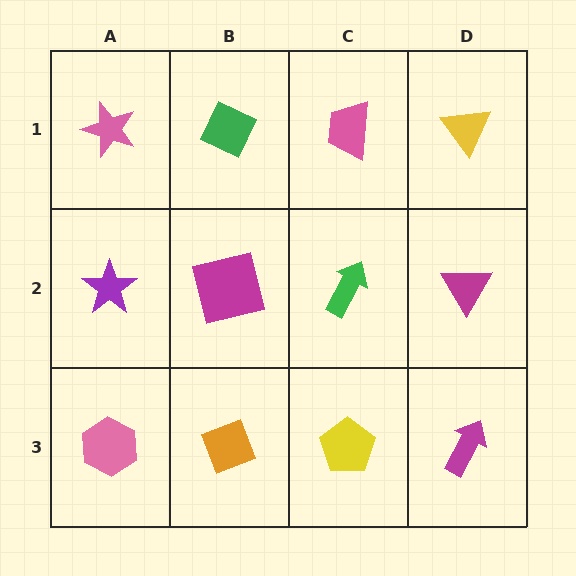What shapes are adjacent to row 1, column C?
A green arrow (row 2, column C), a green diamond (row 1, column B), a yellow triangle (row 1, column D).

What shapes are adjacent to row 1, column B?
A magenta square (row 2, column B), a pink star (row 1, column A), a pink trapezoid (row 1, column C).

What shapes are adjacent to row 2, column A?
A pink star (row 1, column A), a pink hexagon (row 3, column A), a magenta square (row 2, column B).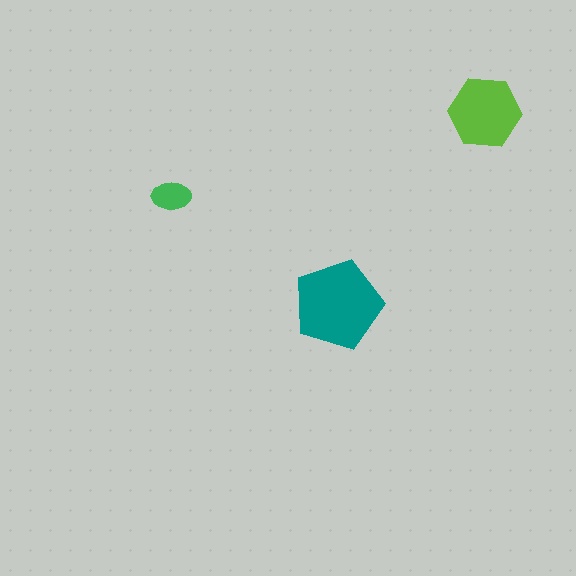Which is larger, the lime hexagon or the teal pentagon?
The teal pentagon.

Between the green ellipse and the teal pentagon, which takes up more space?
The teal pentagon.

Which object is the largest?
The teal pentagon.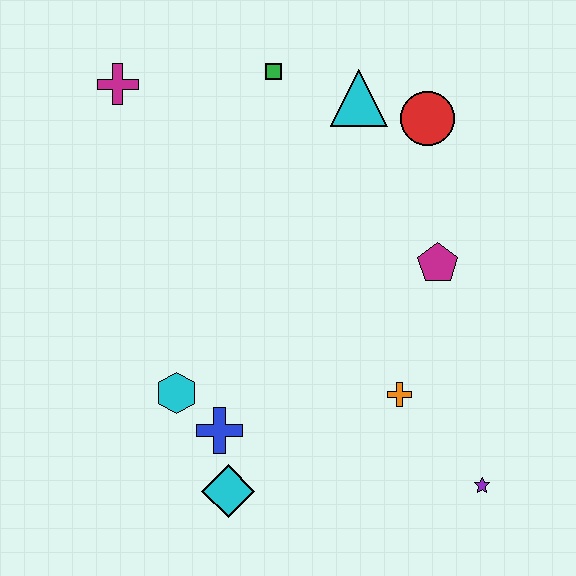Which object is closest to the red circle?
The cyan triangle is closest to the red circle.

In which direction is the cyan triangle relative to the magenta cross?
The cyan triangle is to the right of the magenta cross.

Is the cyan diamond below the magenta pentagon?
Yes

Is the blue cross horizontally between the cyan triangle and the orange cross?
No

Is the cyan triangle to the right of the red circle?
No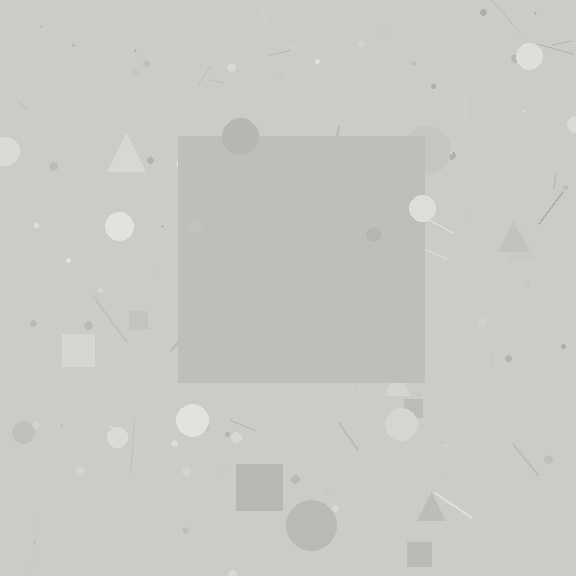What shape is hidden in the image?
A square is hidden in the image.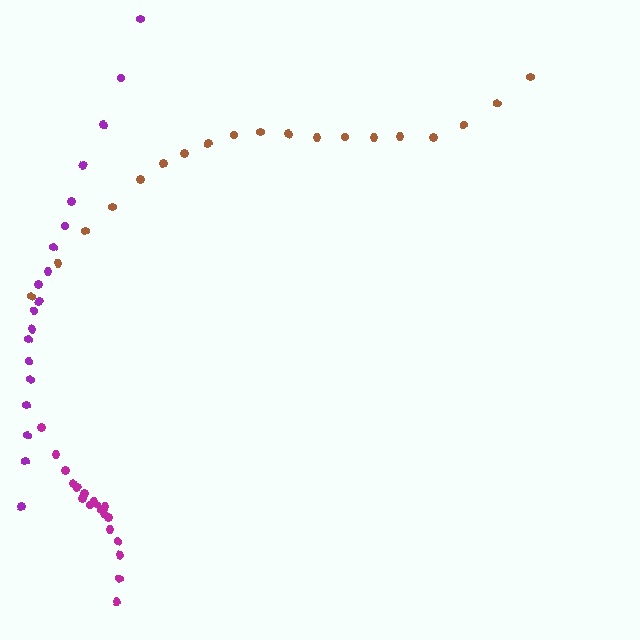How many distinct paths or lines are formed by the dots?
There are 3 distinct paths.